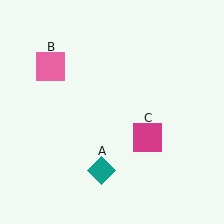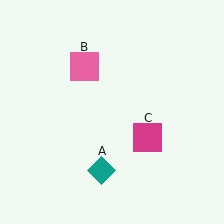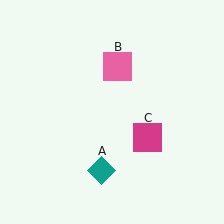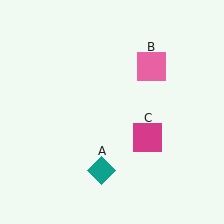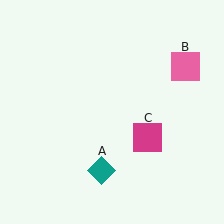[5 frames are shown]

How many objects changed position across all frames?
1 object changed position: pink square (object B).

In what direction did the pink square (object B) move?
The pink square (object B) moved right.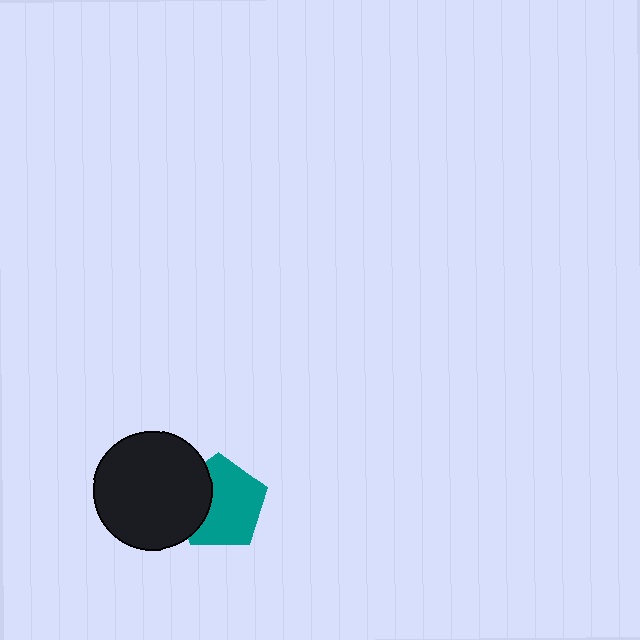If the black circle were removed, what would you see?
You would see the complete teal pentagon.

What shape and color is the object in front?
The object in front is a black circle.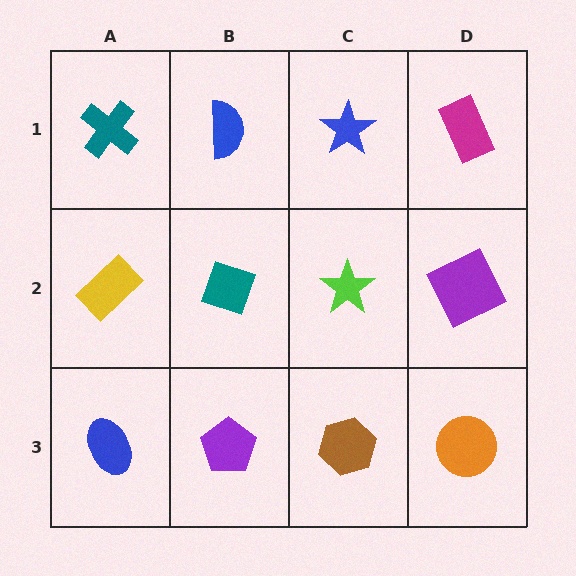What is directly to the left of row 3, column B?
A blue ellipse.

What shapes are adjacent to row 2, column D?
A magenta rectangle (row 1, column D), an orange circle (row 3, column D), a lime star (row 2, column C).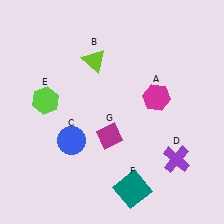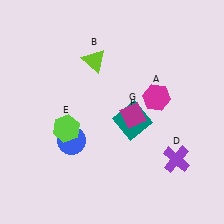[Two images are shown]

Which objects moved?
The objects that moved are: the lime hexagon (E), the teal square (F), the magenta diamond (G).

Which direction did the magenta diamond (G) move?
The magenta diamond (G) moved right.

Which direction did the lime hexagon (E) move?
The lime hexagon (E) moved down.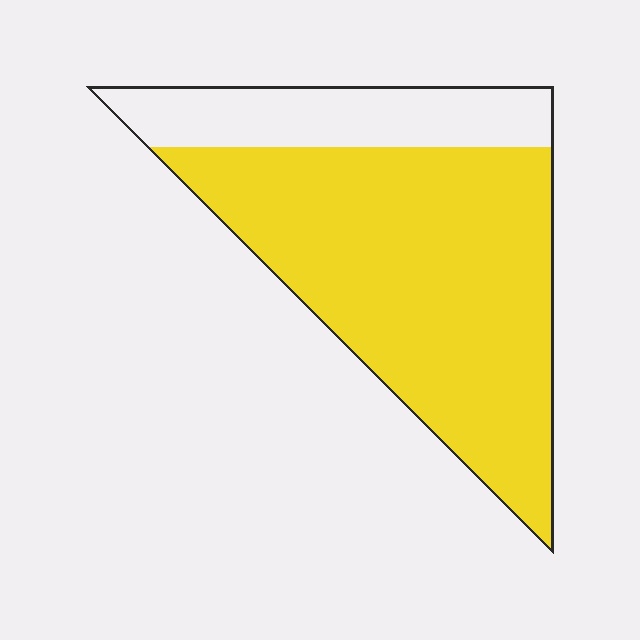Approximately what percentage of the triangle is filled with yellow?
Approximately 75%.